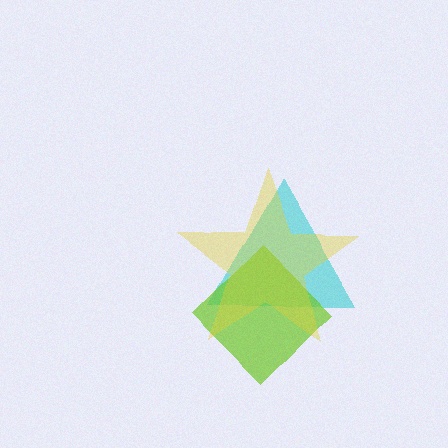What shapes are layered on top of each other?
The layered shapes are: a cyan triangle, a lime diamond, a yellow star.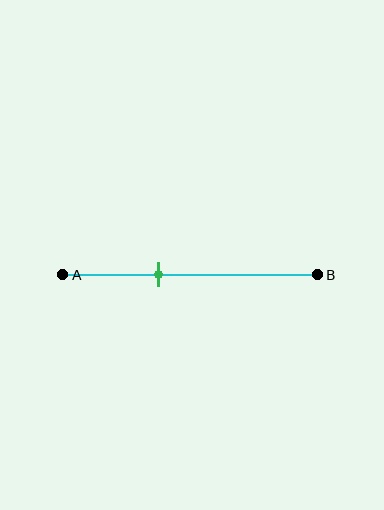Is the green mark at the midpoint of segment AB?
No, the mark is at about 40% from A, not at the 50% midpoint.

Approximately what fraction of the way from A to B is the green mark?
The green mark is approximately 40% of the way from A to B.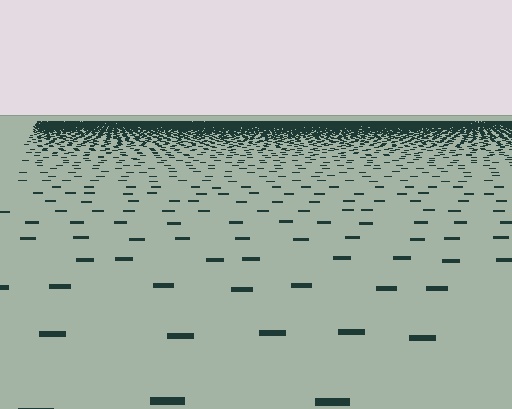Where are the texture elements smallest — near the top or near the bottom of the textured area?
Near the top.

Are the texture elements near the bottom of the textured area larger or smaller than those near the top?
Larger. Near the bottom, elements are closer to the viewer and appear at a bigger on-screen size.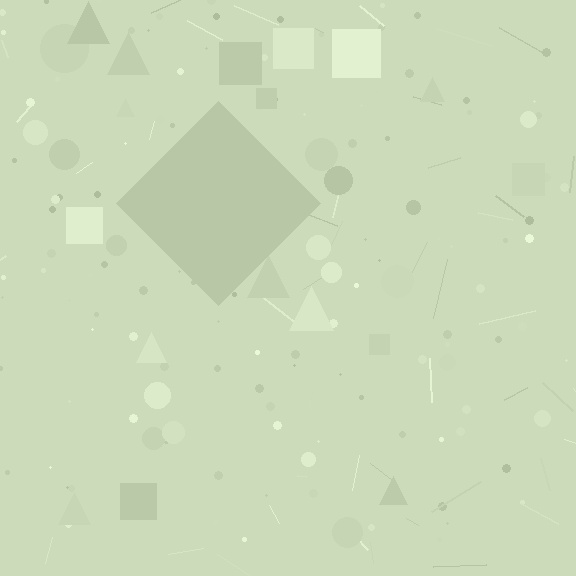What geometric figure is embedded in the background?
A diamond is embedded in the background.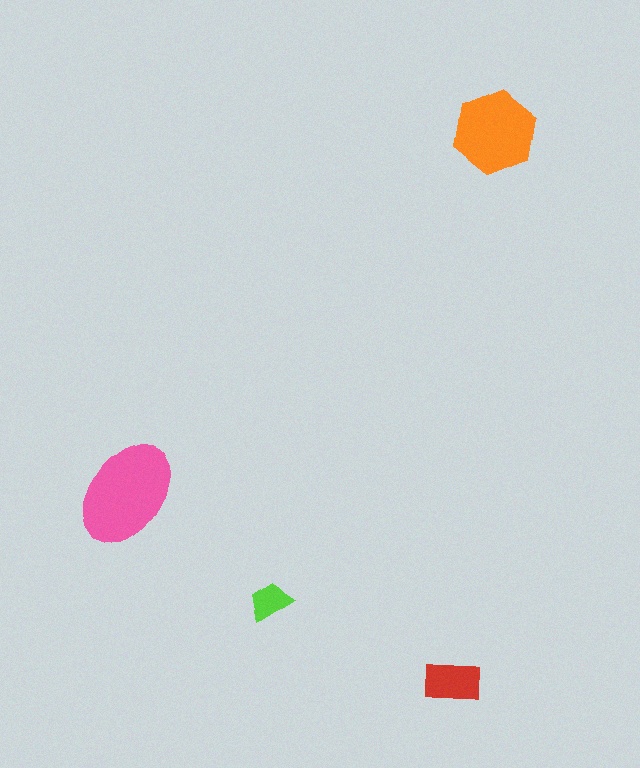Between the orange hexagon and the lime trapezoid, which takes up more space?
The orange hexagon.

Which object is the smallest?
The lime trapezoid.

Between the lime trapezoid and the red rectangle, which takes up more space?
The red rectangle.